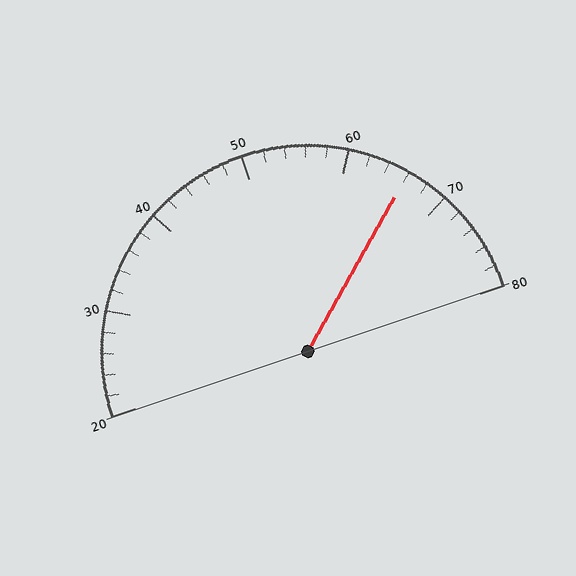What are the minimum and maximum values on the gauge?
The gauge ranges from 20 to 80.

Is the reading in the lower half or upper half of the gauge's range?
The reading is in the upper half of the range (20 to 80).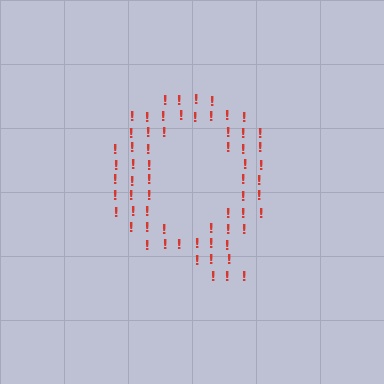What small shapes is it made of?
It is made of small exclamation marks.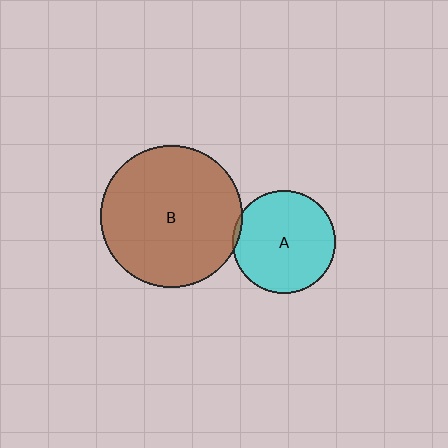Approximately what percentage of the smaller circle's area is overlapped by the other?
Approximately 5%.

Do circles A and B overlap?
Yes.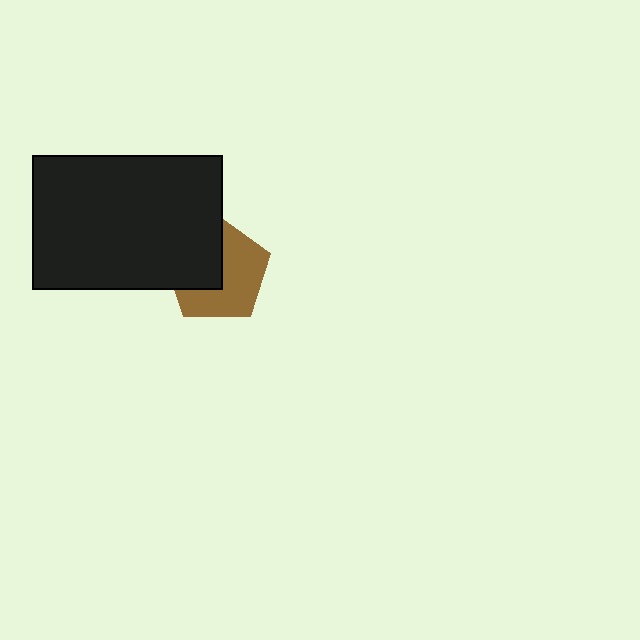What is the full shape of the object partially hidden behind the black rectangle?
The partially hidden object is a brown pentagon.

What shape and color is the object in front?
The object in front is a black rectangle.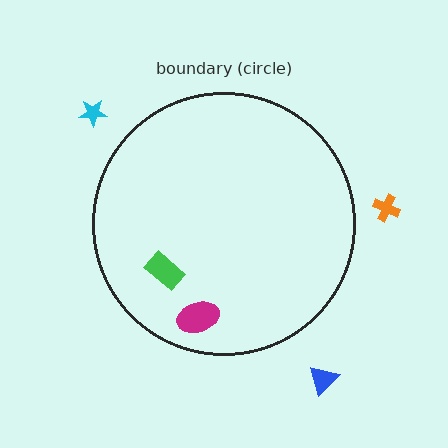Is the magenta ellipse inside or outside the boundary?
Inside.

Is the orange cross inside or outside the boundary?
Outside.